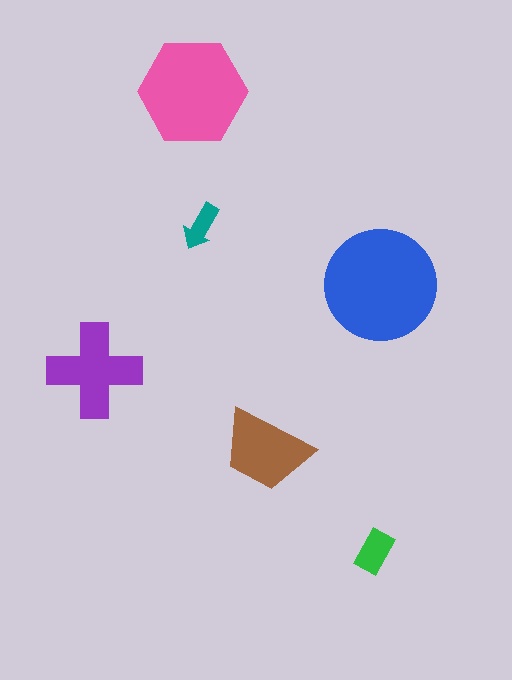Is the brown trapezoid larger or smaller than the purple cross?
Smaller.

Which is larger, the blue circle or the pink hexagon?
The blue circle.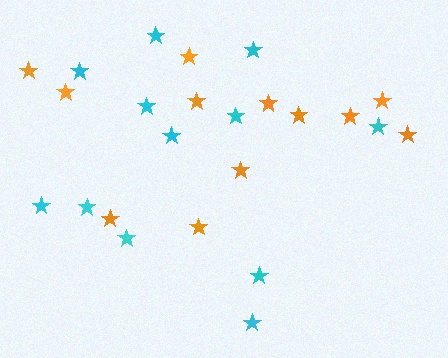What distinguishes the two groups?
There are 2 groups: one group of cyan stars (12) and one group of orange stars (12).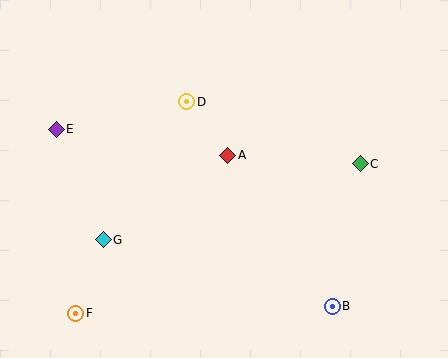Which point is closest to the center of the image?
Point A at (228, 155) is closest to the center.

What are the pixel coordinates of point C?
Point C is at (360, 164).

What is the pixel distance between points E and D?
The distance between E and D is 133 pixels.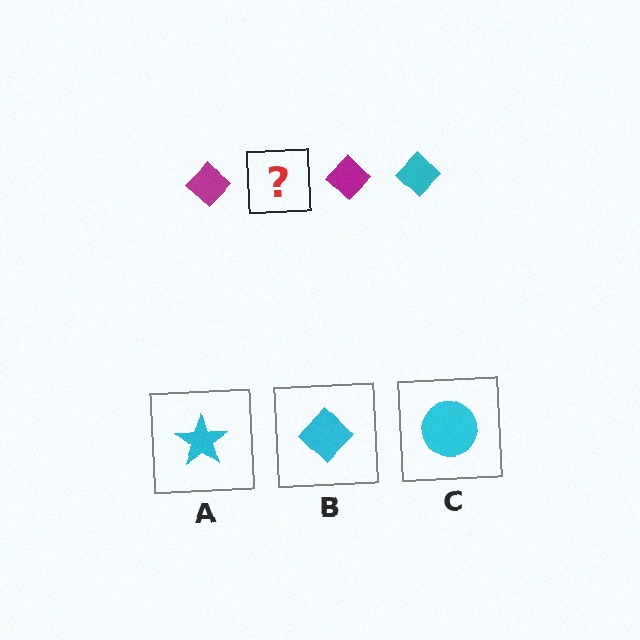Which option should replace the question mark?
Option B.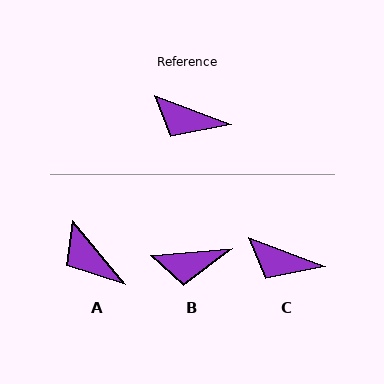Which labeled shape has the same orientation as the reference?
C.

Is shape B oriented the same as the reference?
No, it is off by about 26 degrees.